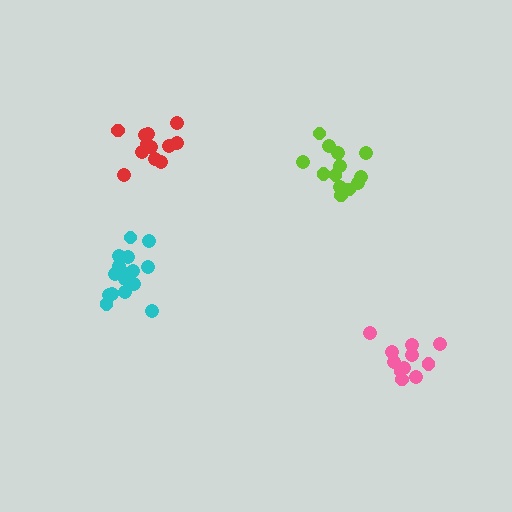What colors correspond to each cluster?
The clusters are colored: pink, cyan, red, lime.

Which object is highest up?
The red cluster is topmost.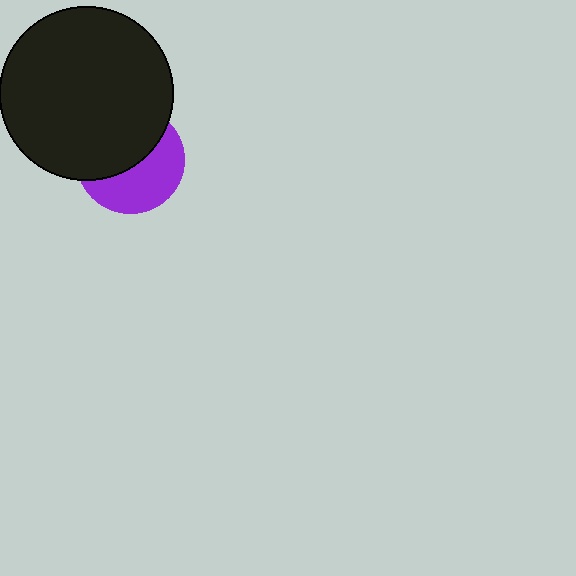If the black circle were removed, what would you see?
You would see the complete purple circle.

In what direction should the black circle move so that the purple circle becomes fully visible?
The black circle should move up. That is the shortest direction to clear the overlap and leave the purple circle fully visible.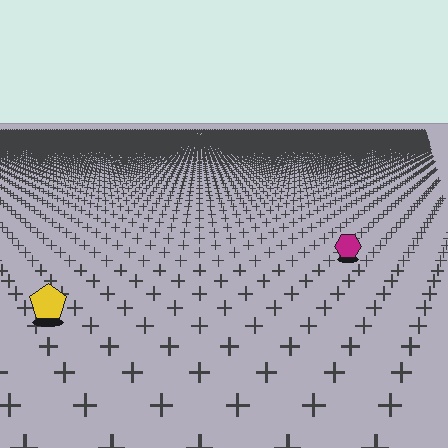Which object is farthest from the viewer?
The magenta hexagon is farthest from the viewer. It appears smaller and the ground texture around it is denser.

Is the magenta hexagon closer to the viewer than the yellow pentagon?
No. The yellow pentagon is closer — you can tell from the texture gradient: the ground texture is coarser near it.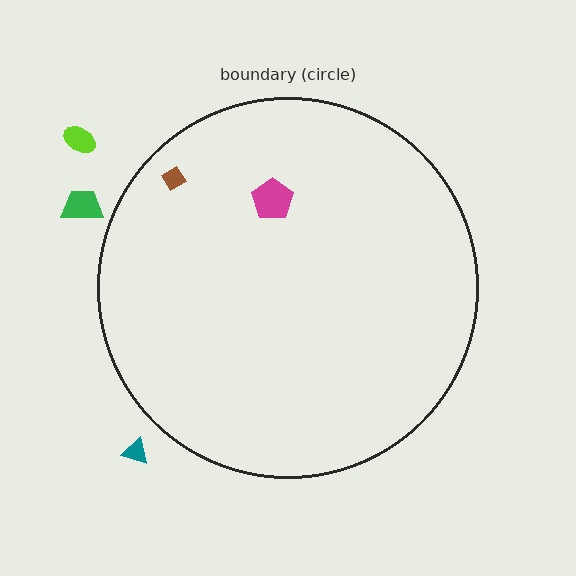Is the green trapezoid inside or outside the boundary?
Outside.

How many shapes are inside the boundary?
2 inside, 3 outside.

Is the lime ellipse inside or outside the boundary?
Outside.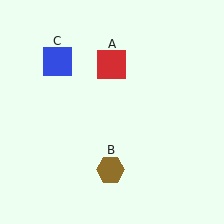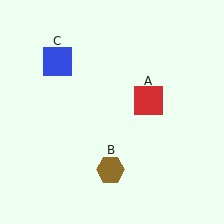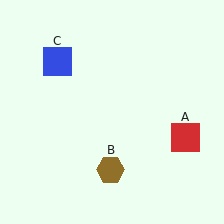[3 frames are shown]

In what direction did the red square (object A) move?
The red square (object A) moved down and to the right.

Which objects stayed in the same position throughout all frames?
Brown hexagon (object B) and blue square (object C) remained stationary.